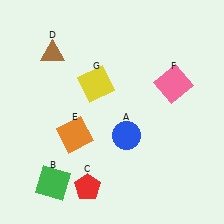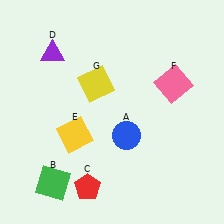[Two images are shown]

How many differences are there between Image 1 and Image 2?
There are 2 differences between the two images.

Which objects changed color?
D changed from brown to purple. E changed from orange to yellow.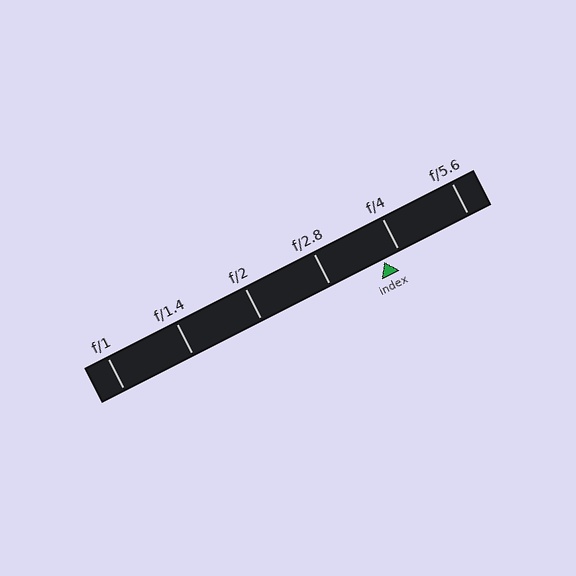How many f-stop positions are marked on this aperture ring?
There are 6 f-stop positions marked.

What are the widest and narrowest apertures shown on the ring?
The widest aperture shown is f/1 and the narrowest is f/5.6.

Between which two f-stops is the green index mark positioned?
The index mark is between f/2.8 and f/4.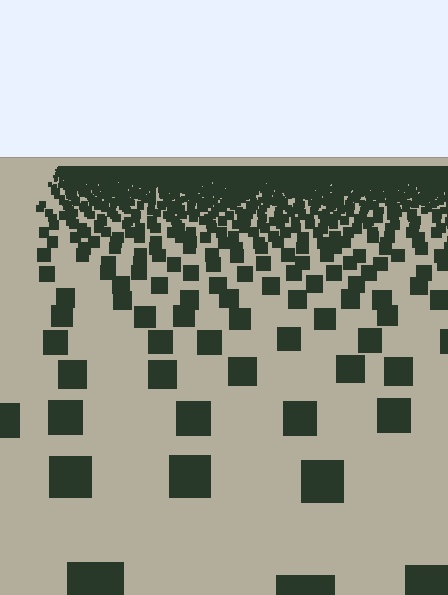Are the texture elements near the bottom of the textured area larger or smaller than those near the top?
Larger. Near the bottom, elements are closer to the viewer and appear at a bigger on-screen size.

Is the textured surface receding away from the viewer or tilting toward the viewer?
The surface is receding away from the viewer. Texture elements get smaller and denser toward the top.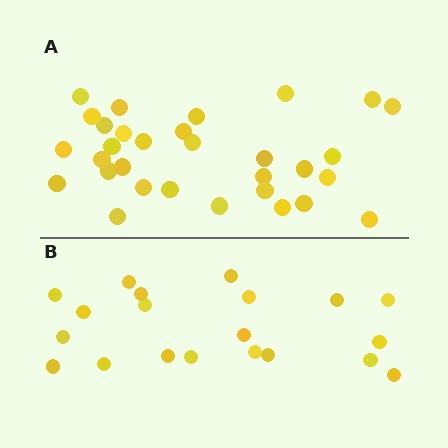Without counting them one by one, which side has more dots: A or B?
Region A (the top region) has more dots.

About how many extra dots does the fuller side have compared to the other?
Region A has roughly 12 or so more dots than region B.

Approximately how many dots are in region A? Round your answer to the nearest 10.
About 30 dots. (The exact count is 31, which rounds to 30.)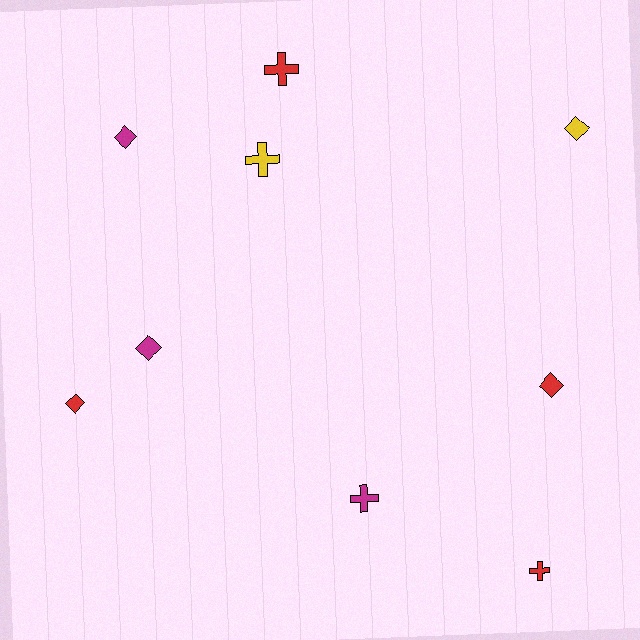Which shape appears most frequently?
Diamond, with 5 objects.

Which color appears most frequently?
Red, with 4 objects.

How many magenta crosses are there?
There is 1 magenta cross.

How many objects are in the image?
There are 9 objects.